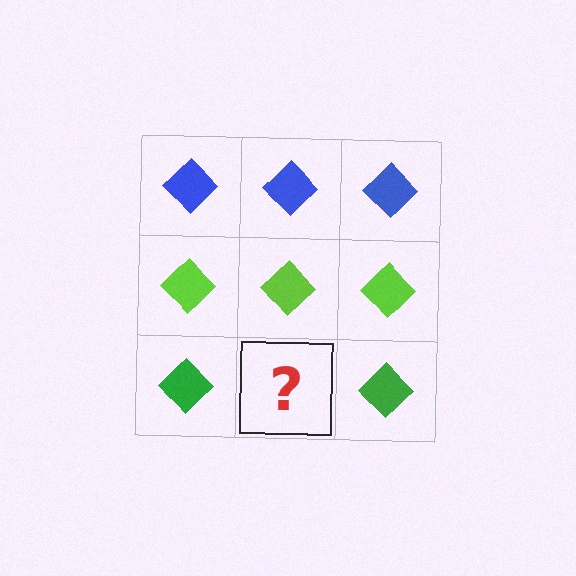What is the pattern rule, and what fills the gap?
The rule is that each row has a consistent color. The gap should be filled with a green diamond.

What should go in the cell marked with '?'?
The missing cell should contain a green diamond.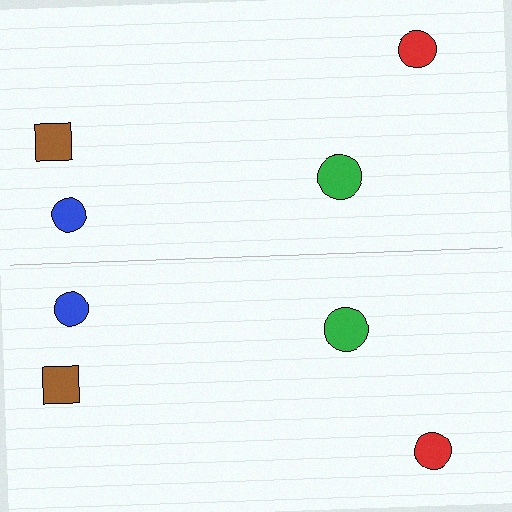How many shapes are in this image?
There are 8 shapes in this image.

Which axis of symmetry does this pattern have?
The pattern has a horizontal axis of symmetry running through the center of the image.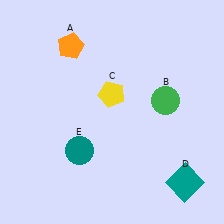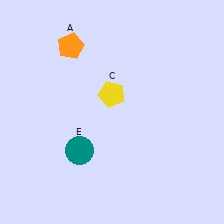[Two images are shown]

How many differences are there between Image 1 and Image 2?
There are 2 differences between the two images.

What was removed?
The teal square (D), the green circle (B) were removed in Image 2.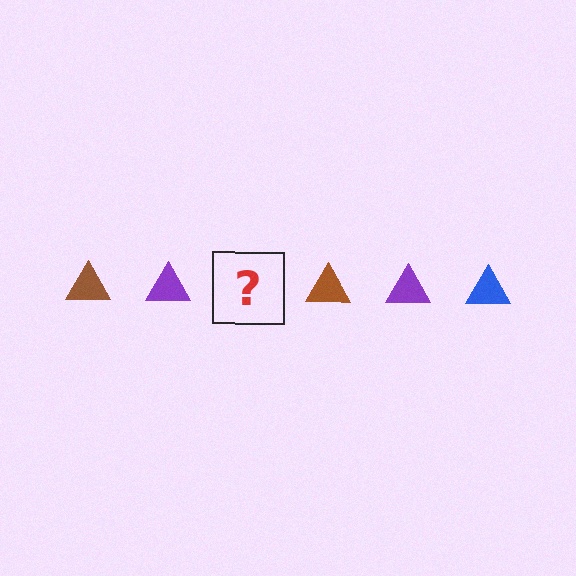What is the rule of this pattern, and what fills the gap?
The rule is that the pattern cycles through brown, purple, blue triangles. The gap should be filled with a blue triangle.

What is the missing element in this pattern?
The missing element is a blue triangle.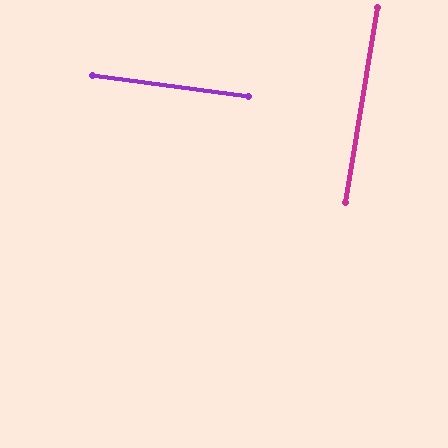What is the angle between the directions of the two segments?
Approximately 88 degrees.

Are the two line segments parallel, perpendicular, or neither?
Perpendicular — they meet at approximately 88°.